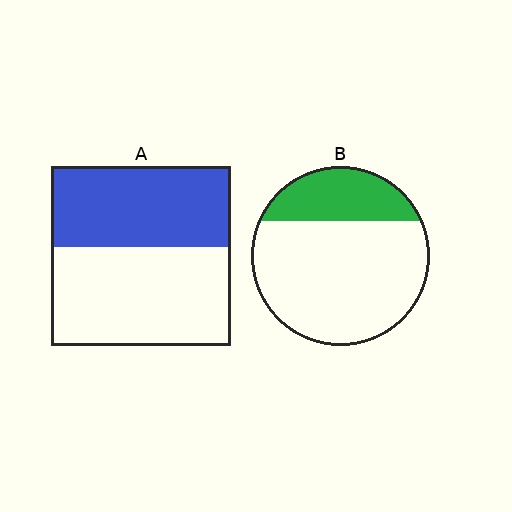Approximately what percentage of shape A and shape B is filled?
A is approximately 45% and B is approximately 25%.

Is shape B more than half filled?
No.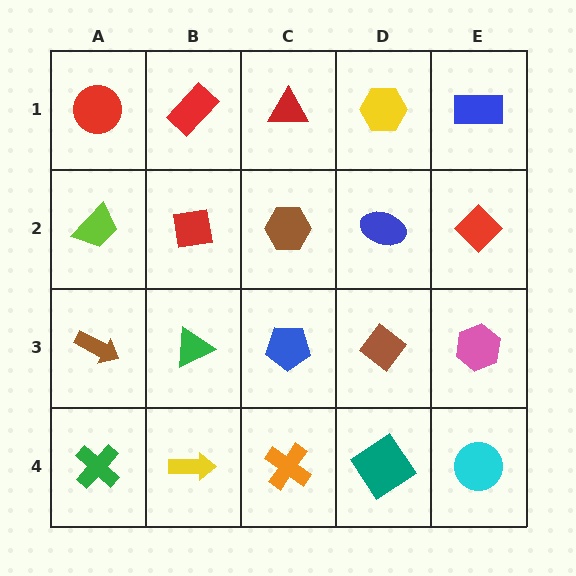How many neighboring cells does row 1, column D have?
3.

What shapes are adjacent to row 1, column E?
A red diamond (row 2, column E), a yellow hexagon (row 1, column D).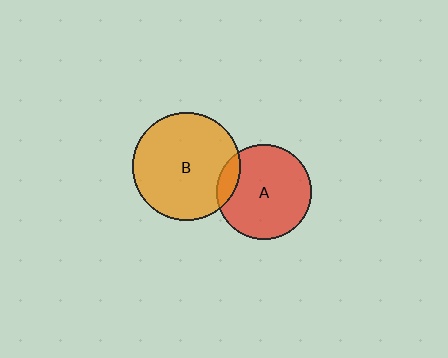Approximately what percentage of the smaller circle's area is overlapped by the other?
Approximately 10%.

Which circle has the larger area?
Circle B (orange).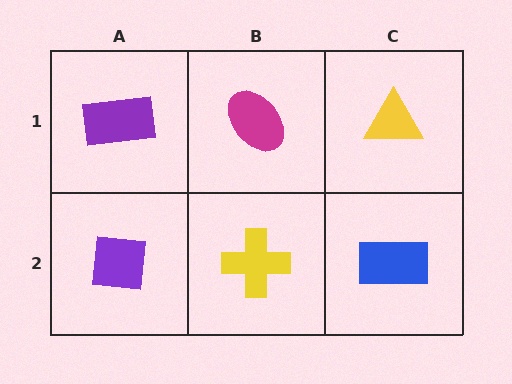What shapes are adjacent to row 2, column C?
A yellow triangle (row 1, column C), a yellow cross (row 2, column B).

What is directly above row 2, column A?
A purple rectangle.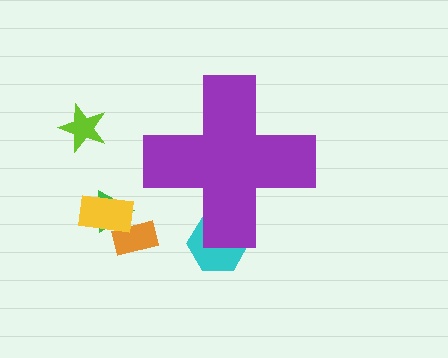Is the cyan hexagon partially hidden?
Yes, the cyan hexagon is partially hidden behind the purple cross.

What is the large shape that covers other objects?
A purple cross.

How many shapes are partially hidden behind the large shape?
1 shape is partially hidden.